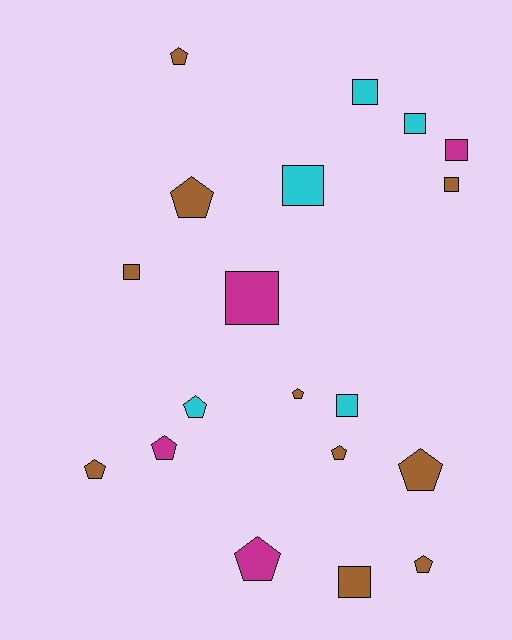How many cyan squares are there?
There are 4 cyan squares.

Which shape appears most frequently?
Pentagon, with 10 objects.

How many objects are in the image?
There are 19 objects.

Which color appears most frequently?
Brown, with 10 objects.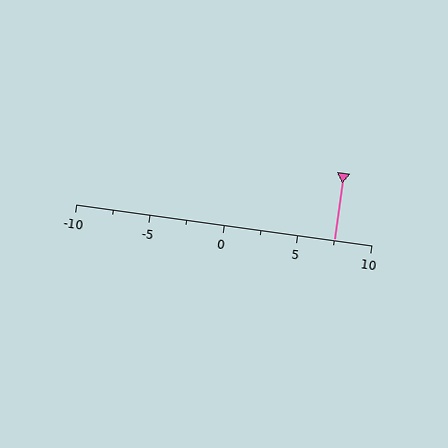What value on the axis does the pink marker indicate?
The marker indicates approximately 7.5.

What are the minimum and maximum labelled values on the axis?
The axis runs from -10 to 10.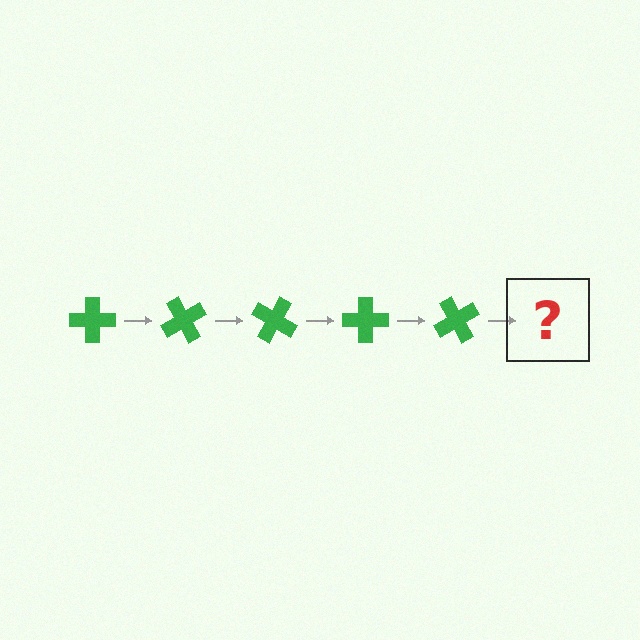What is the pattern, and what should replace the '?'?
The pattern is that the cross rotates 60 degrees each step. The '?' should be a green cross rotated 300 degrees.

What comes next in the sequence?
The next element should be a green cross rotated 300 degrees.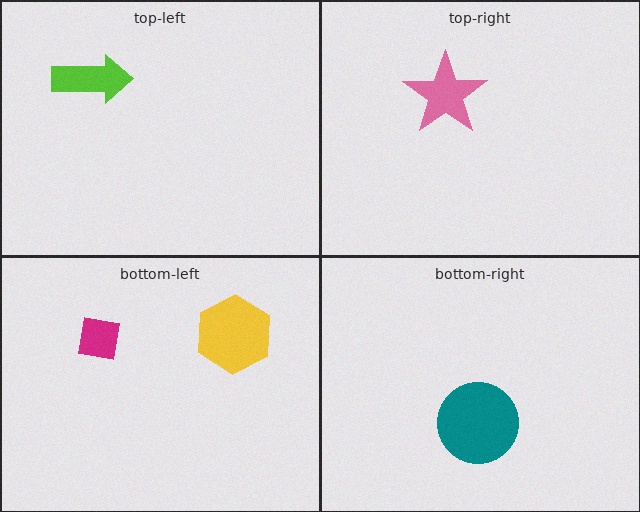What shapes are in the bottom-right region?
The teal circle.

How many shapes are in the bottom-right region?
1.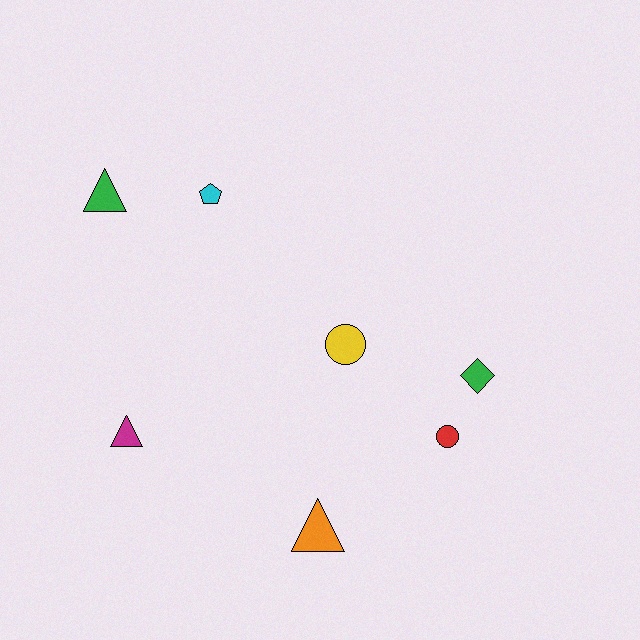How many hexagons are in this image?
There are no hexagons.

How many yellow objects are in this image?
There is 1 yellow object.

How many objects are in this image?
There are 7 objects.